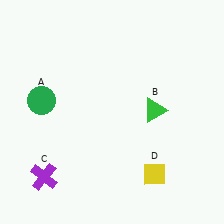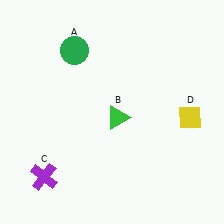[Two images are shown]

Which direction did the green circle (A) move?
The green circle (A) moved up.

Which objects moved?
The objects that moved are: the green circle (A), the green triangle (B), the yellow diamond (D).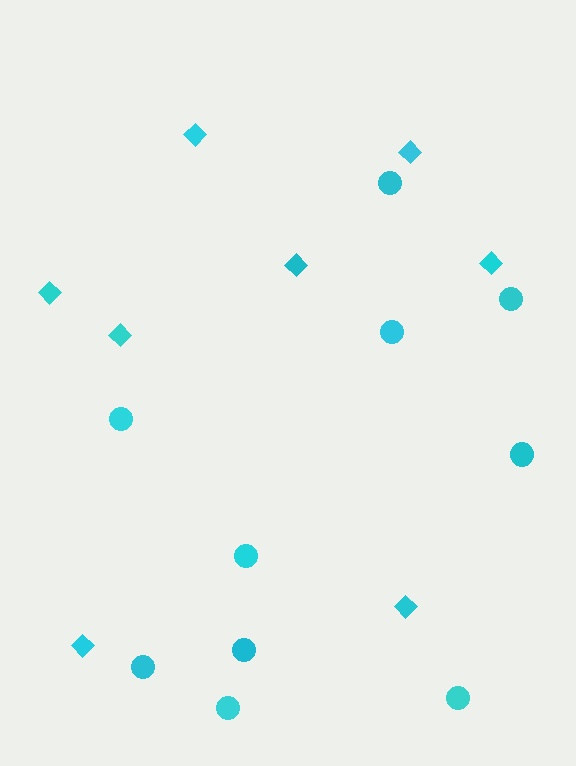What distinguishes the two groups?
There are 2 groups: one group of circles (10) and one group of diamonds (8).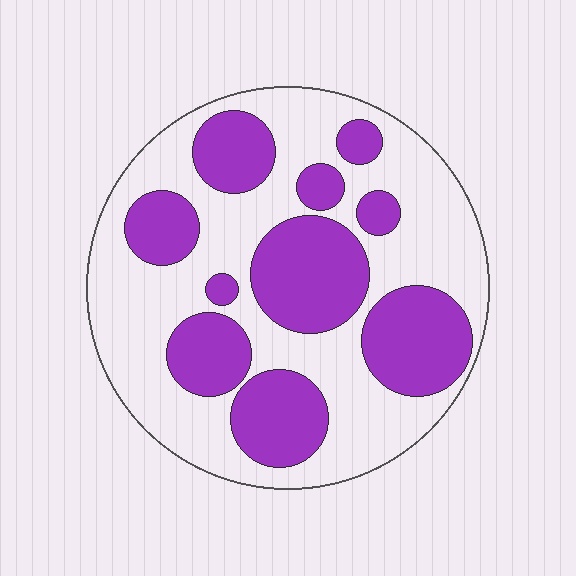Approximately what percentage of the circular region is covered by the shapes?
Approximately 40%.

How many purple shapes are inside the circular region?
10.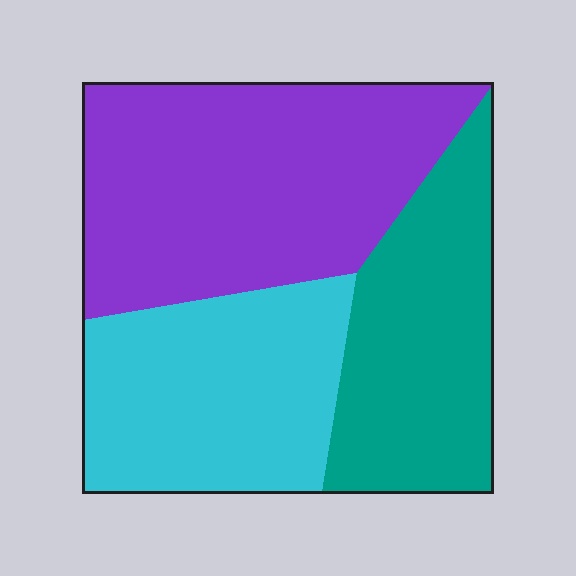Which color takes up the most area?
Purple, at roughly 40%.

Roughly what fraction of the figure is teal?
Teal covers 28% of the figure.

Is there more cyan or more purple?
Purple.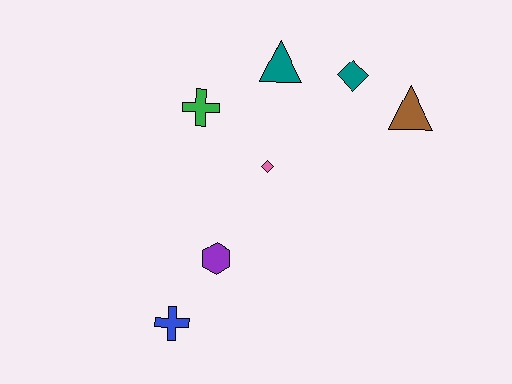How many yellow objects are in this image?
There are no yellow objects.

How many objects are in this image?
There are 7 objects.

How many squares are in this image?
There are no squares.